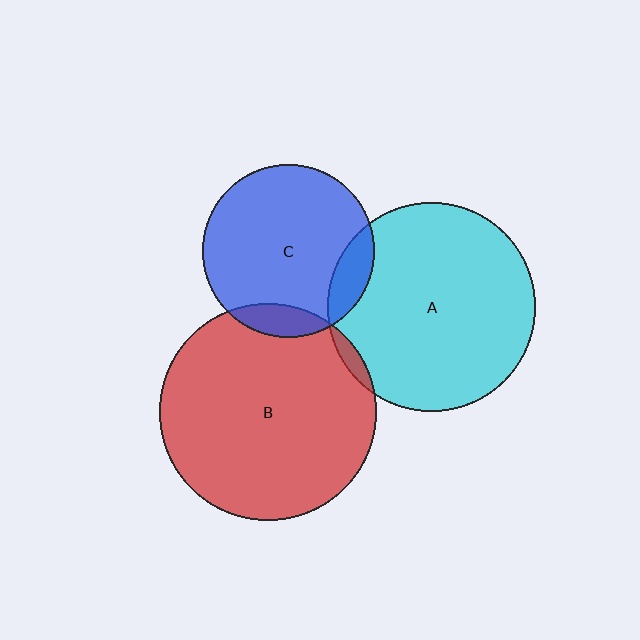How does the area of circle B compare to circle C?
Approximately 1.6 times.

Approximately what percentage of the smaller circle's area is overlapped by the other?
Approximately 10%.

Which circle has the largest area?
Circle B (red).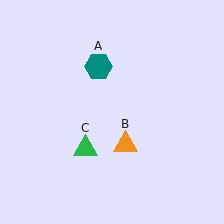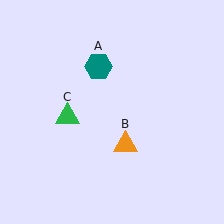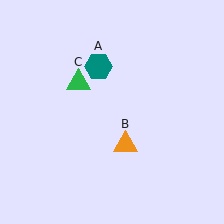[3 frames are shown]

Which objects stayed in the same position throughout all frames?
Teal hexagon (object A) and orange triangle (object B) remained stationary.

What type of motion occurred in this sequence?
The green triangle (object C) rotated clockwise around the center of the scene.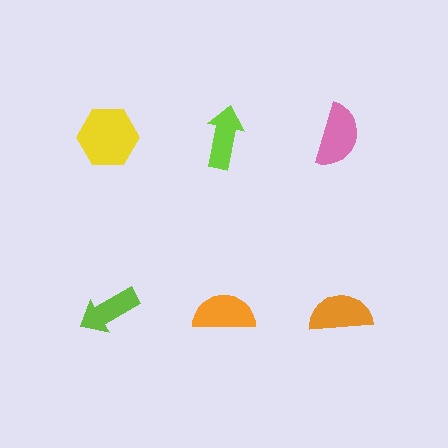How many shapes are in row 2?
3 shapes.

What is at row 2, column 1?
A lime arrow.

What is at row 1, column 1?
A yellow hexagon.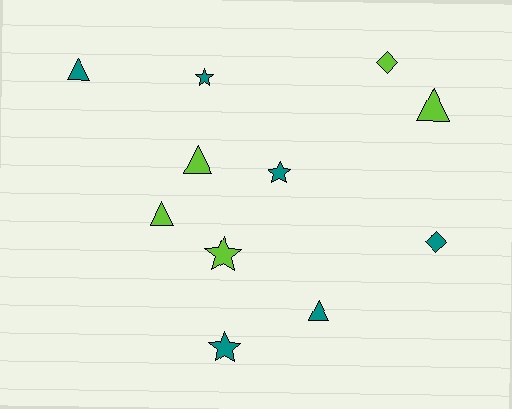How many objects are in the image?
There are 11 objects.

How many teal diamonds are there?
There is 1 teal diamond.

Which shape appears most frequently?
Triangle, with 5 objects.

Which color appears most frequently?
Teal, with 6 objects.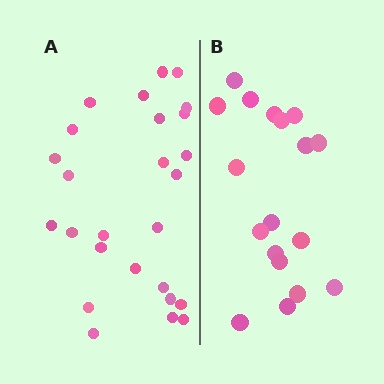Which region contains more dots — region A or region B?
Region A (the left region) has more dots.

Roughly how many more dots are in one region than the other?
Region A has roughly 8 or so more dots than region B.